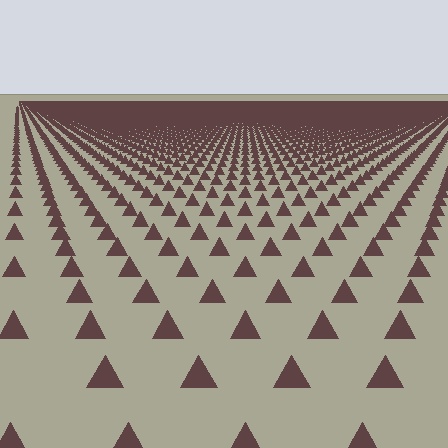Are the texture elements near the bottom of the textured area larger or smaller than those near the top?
Larger. Near the bottom, elements are closer to the viewer and appear at a bigger on-screen size.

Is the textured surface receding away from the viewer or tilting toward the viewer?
The surface is receding away from the viewer. Texture elements get smaller and denser toward the top.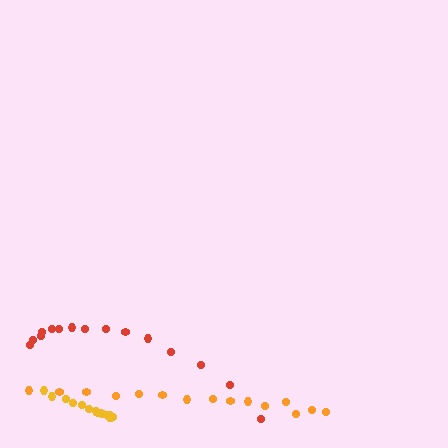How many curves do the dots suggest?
There are 3 distinct paths.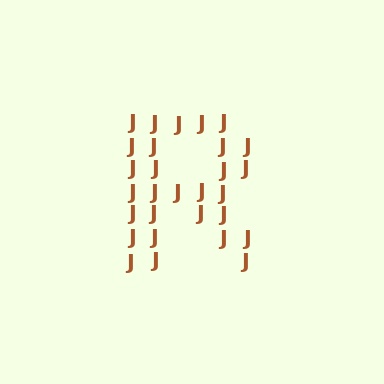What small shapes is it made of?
It is made of small letter J's.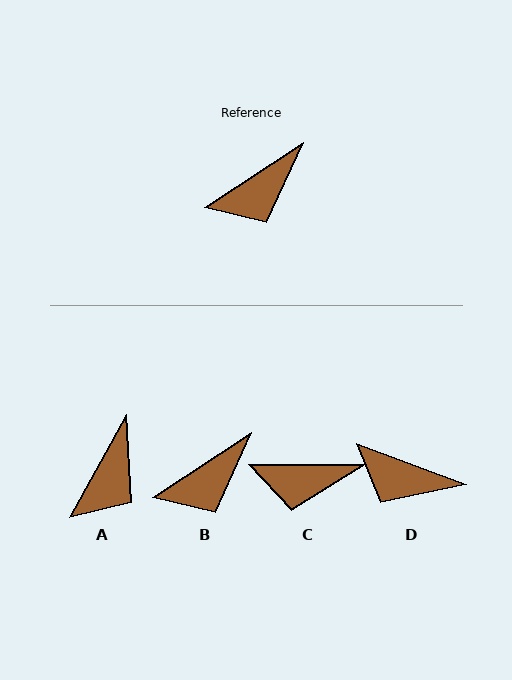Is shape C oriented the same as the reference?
No, it is off by about 33 degrees.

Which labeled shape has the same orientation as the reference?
B.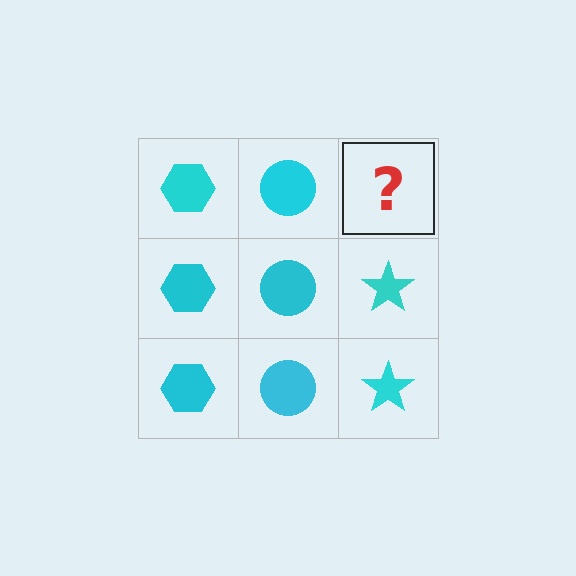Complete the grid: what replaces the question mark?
The question mark should be replaced with a cyan star.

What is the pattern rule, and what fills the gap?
The rule is that each column has a consistent shape. The gap should be filled with a cyan star.